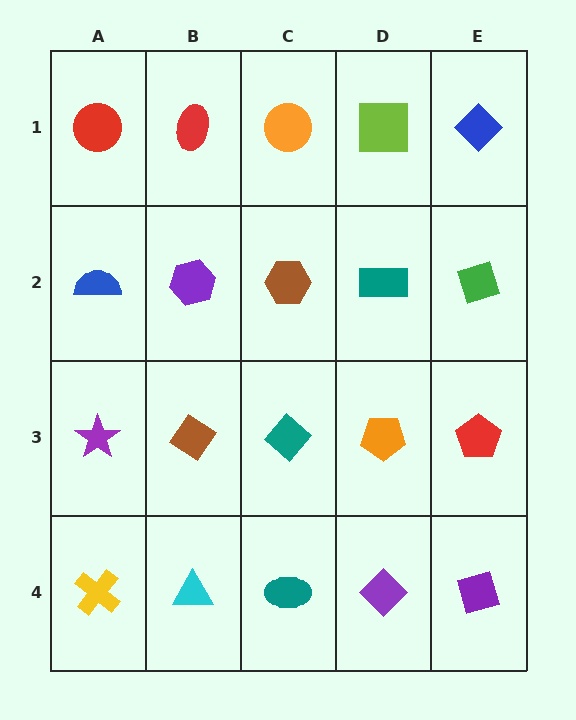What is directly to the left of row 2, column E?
A teal rectangle.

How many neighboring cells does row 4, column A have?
2.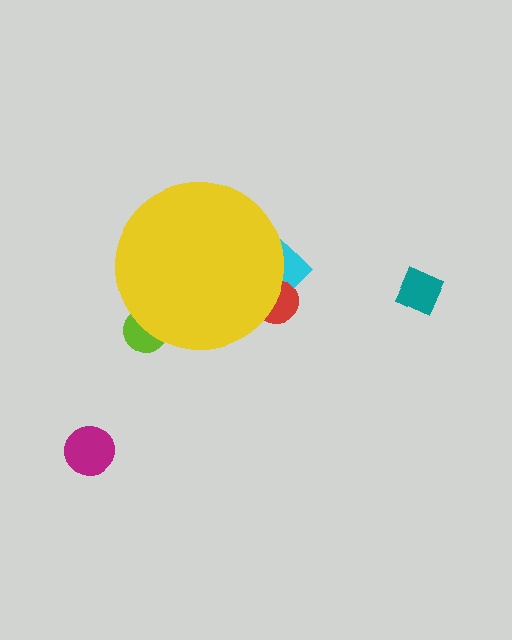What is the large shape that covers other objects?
A yellow circle.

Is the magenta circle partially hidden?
No, the magenta circle is fully visible.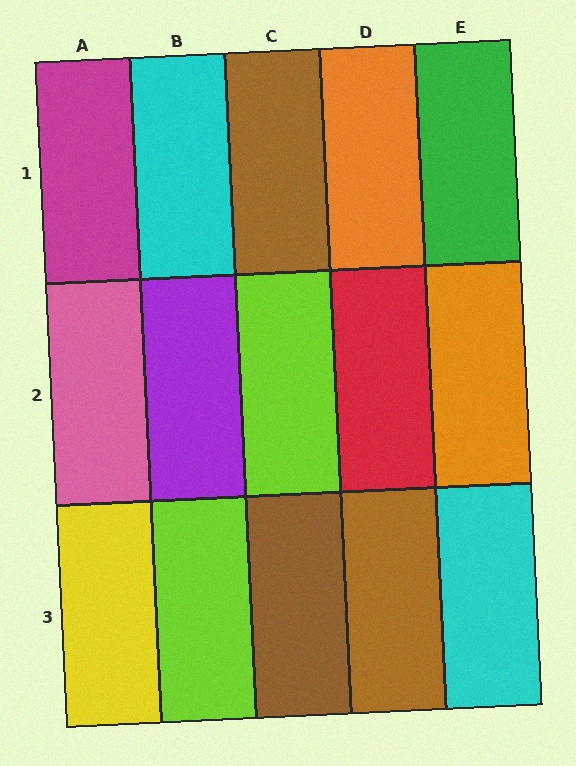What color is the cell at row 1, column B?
Cyan.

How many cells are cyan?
2 cells are cyan.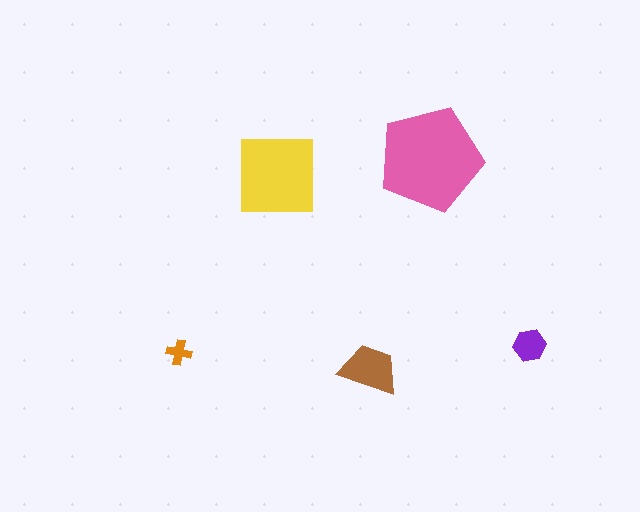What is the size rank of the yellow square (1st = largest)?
2nd.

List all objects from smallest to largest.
The orange cross, the purple hexagon, the brown trapezoid, the yellow square, the pink pentagon.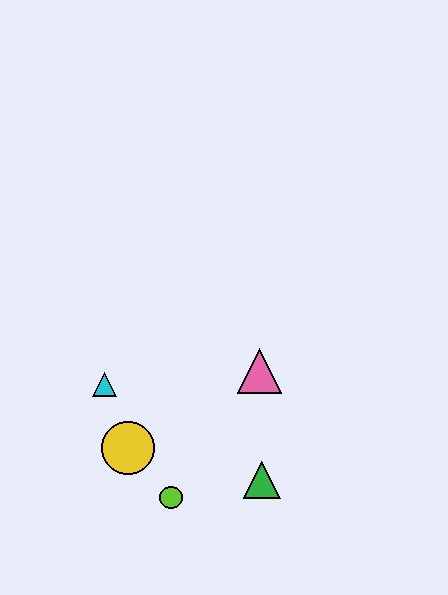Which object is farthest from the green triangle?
The cyan triangle is farthest from the green triangle.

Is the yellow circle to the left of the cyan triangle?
No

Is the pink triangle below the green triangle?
No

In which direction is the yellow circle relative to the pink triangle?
The yellow circle is to the left of the pink triangle.